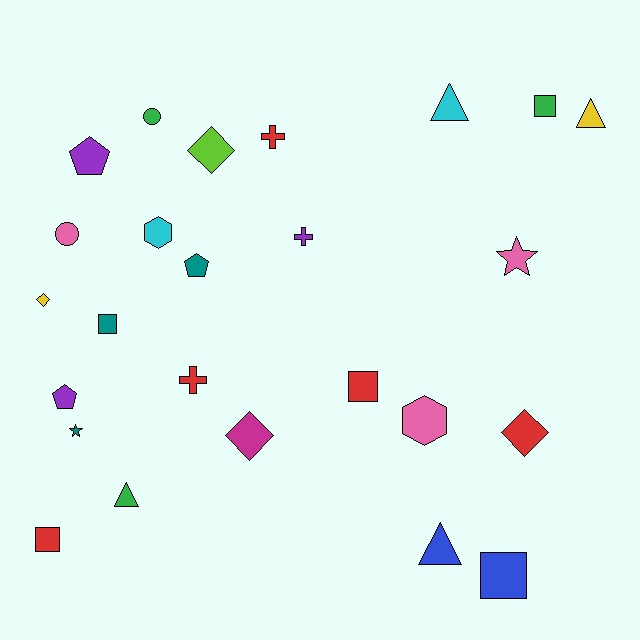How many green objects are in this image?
There are 3 green objects.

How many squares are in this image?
There are 5 squares.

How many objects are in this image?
There are 25 objects.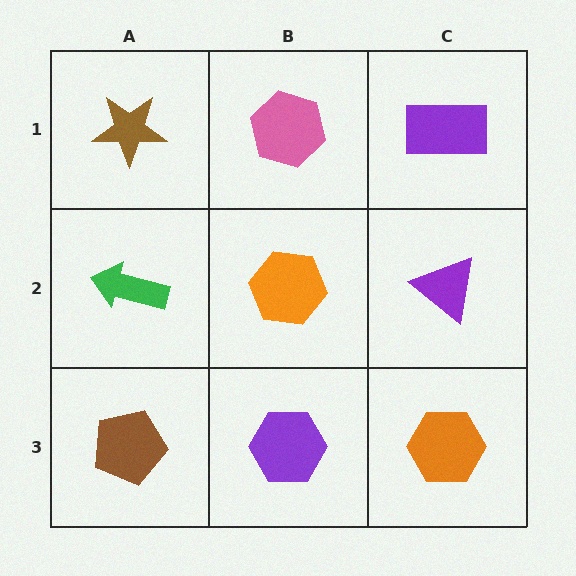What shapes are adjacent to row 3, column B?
An orange hexagon (row 2, column B), a brown pentagon (row 3, column A), an orange hexagon (row 3, column C).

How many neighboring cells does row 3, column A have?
2.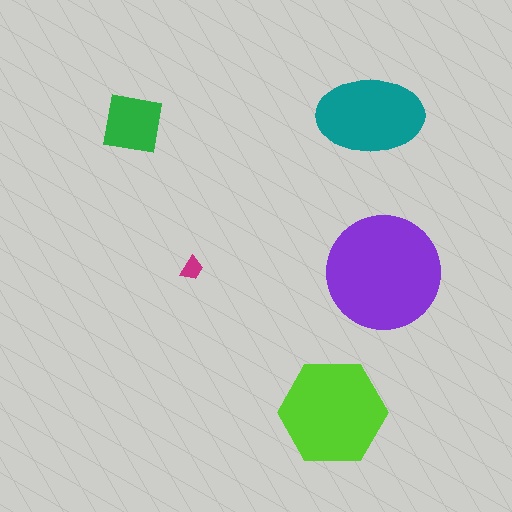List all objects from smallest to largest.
The magenta trapezoid, the green square, the teal ellipse, the lime hexagon, the purple circle.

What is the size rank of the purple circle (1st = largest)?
1st.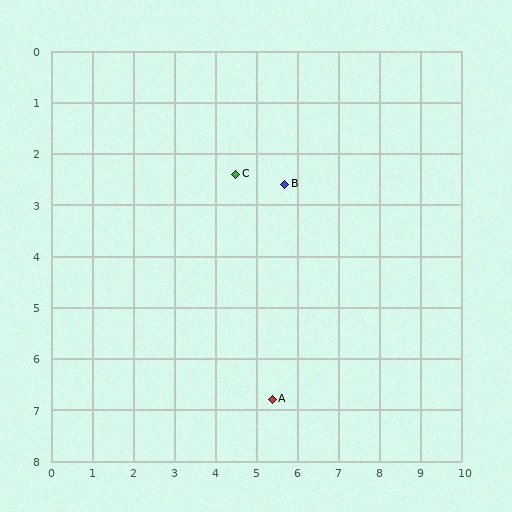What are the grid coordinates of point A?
Point A is at approximately (5.4, 6.8).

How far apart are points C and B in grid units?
Points C and B are about 1.2 grid units apart.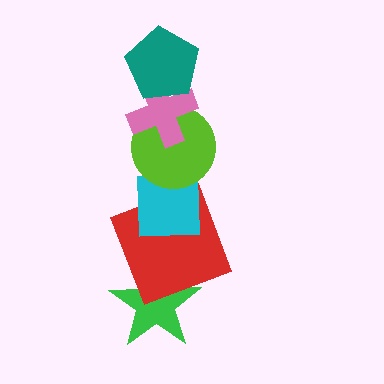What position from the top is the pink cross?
The pink cross is 2nd from the top.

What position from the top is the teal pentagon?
The teal pentagon is 1st from the top.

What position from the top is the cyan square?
The cyan square is 4th from the top.